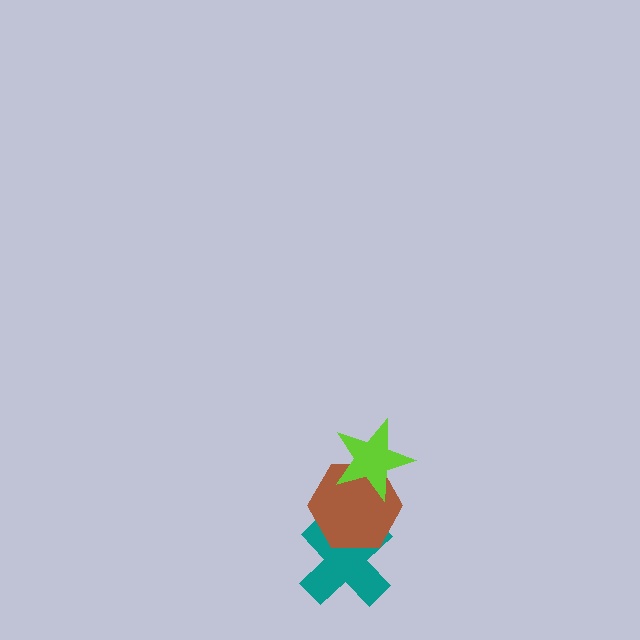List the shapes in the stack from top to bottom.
From top to bottom: the lime star, the brown hexagon, the teal cross.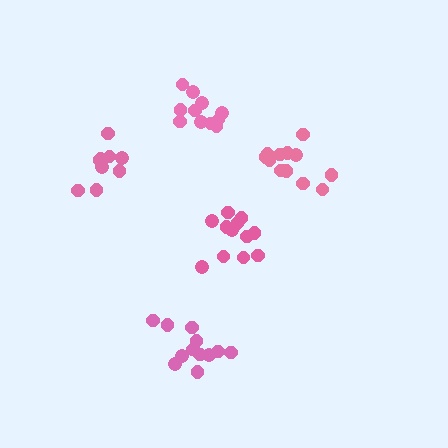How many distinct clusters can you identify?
There are 5 distinct clusters.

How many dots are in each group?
Group 1: 12 dots, Group 2: 9 dots, Group 3: 11 dots, Group 4: 12 dots, Group 5: 12 dots (56 total).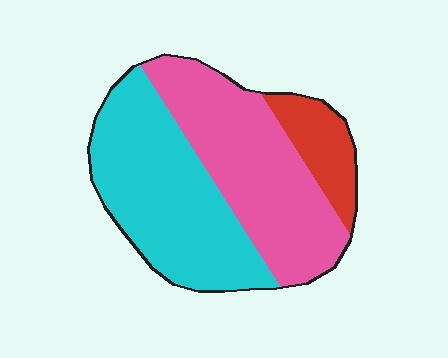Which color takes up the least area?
Red, at roughly 15%.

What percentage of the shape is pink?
Pink covers roughly 45% of the shape.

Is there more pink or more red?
Pink.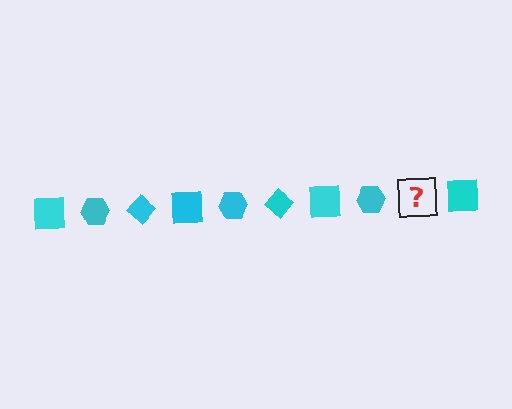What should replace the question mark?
The question mark should be replaced with a cyan diamond.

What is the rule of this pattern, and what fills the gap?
The rule is that the pattern cycles through square, hexagon, diamond shapes in cyan. The gap should be filled with a cyan diamond.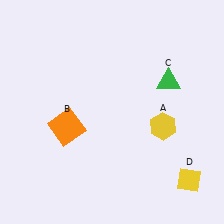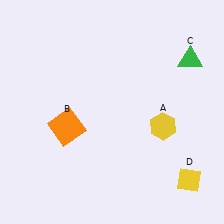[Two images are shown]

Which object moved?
The green triangle (C) moved up.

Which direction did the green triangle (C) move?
The green triangle (C) moved up.